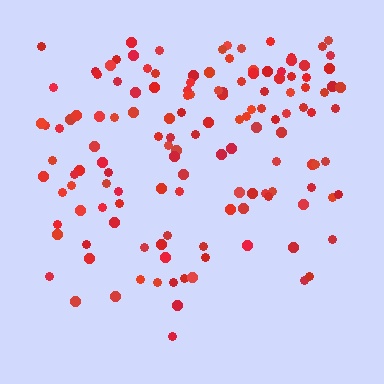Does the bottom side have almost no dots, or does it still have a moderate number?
Still a moderate number, just noticeably fewer than the top.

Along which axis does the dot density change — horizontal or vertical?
Vertical.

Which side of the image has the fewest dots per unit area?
The bottom.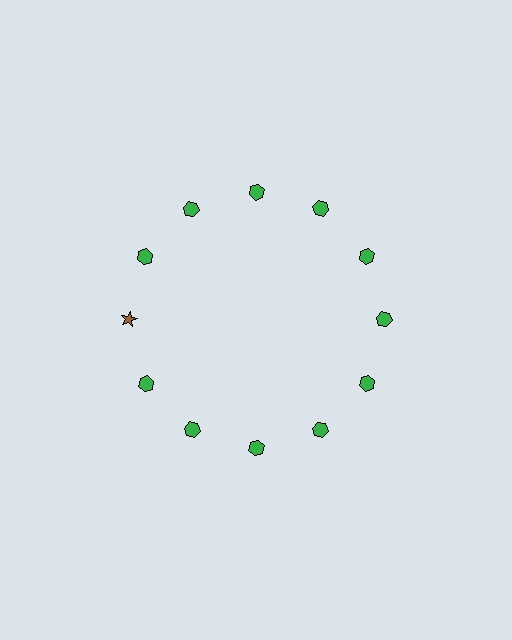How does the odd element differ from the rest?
It differs in both color (brown instead of green) and shape (star instead of hexagon).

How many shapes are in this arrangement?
There are 12 shapes arranged in a ring pattern.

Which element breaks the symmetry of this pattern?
The brown star at roughly the 9 o'clock position breaks the symmetry. All other shapes are green hexagons.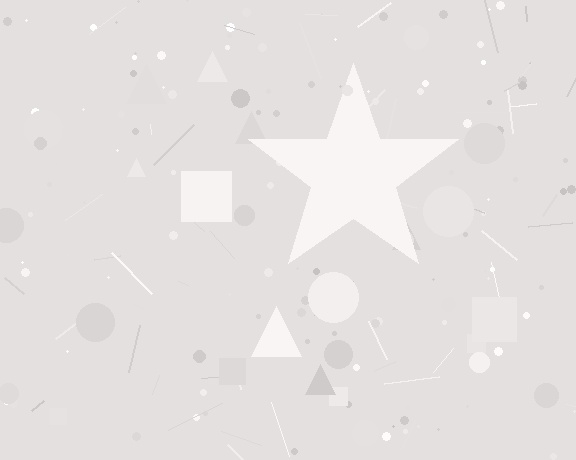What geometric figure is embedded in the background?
A star is embedded in the background.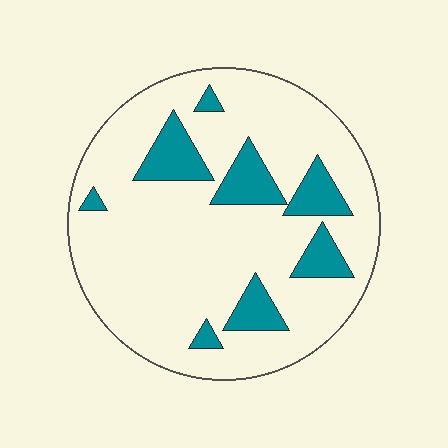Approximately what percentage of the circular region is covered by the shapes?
Approximately 15%.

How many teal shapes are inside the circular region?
8.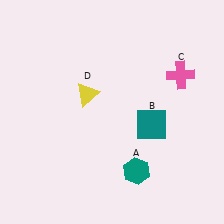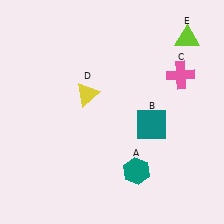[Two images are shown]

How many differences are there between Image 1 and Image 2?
There is 1 difference between the two images.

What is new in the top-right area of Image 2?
A lime triangle (E) was added in the top-right area of Image 2.